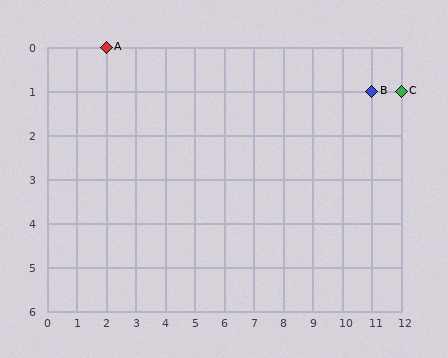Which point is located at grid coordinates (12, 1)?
Point C is at (12, 1).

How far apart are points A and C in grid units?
Points A and C are 10 columns and 1 row apart (about 10.0 grid units diagonally).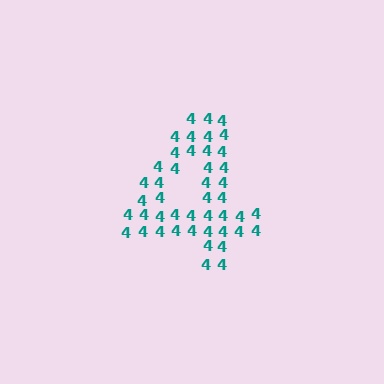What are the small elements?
The small elements are digit 4's.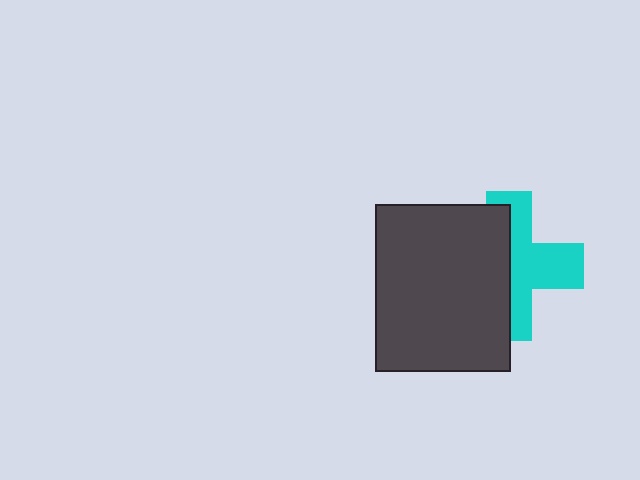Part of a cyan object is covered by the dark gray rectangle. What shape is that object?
It is a cross.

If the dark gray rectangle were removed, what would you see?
You would see the complete cyan cross.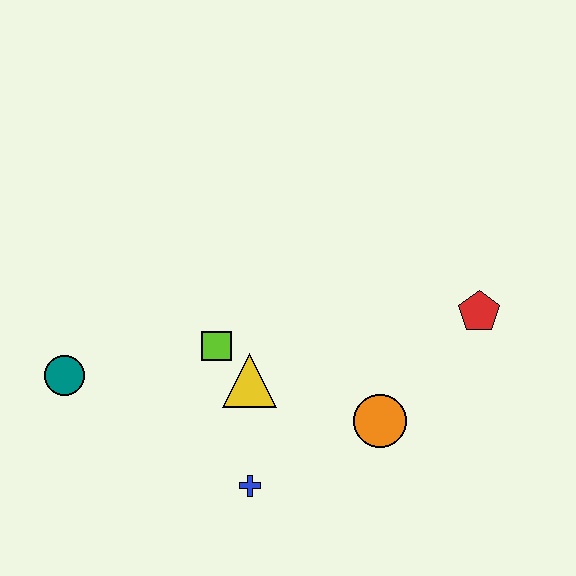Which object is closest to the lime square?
The yellow triangle is closest to the lime square.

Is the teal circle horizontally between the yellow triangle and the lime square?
No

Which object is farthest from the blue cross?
The red pentagon is farthest from the blue cross.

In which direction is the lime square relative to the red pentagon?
The lime square is to the left of the red pentagon.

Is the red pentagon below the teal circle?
No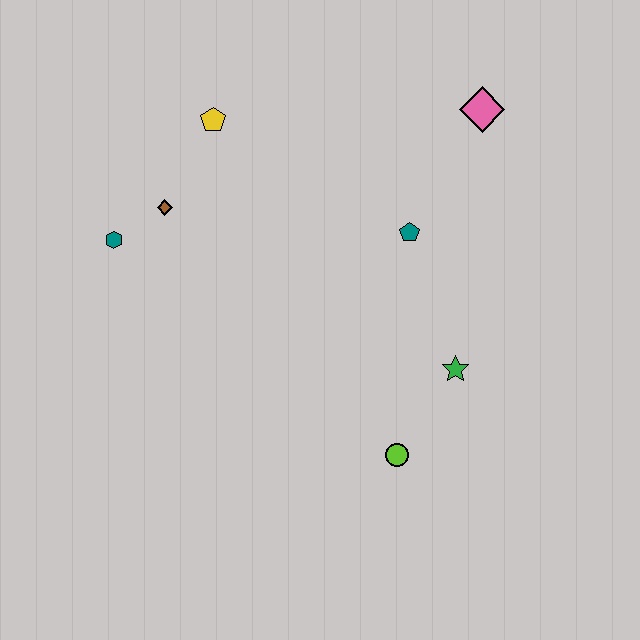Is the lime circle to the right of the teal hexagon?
Yes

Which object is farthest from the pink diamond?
The teal hexagon is farthest from the pink diamond.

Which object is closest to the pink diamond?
The teal pentagon is closest to the pink diamond.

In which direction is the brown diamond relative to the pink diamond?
The brown diamond is to the left of the pink diamond.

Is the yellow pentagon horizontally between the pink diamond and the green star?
No